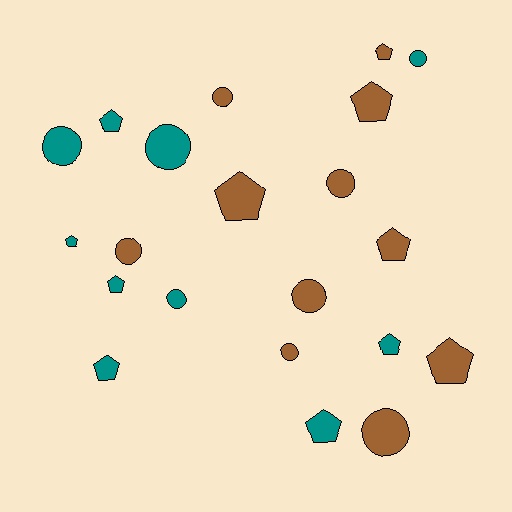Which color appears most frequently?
Brown, with 11 objects.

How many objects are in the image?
There are 21 objects.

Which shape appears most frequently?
Pentagon, with 11 objects.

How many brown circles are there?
There are 6 brown circles.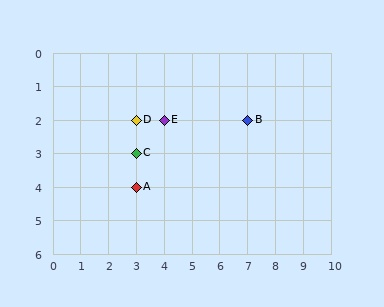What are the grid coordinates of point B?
Point B is at grid coordinates (7, 2).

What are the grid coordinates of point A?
Point A is at grid coordinates (3, 4).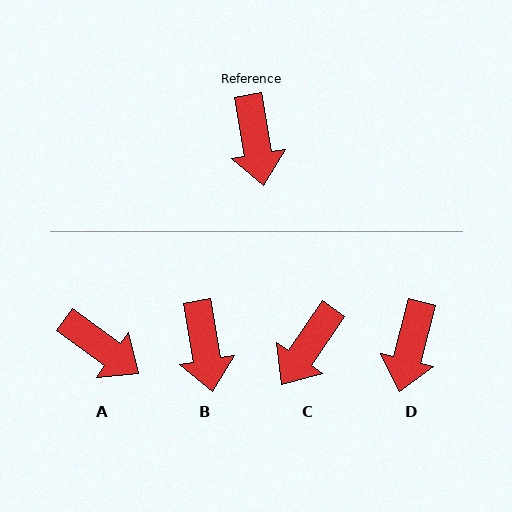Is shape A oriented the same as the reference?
No, it is off by about 44 degrees.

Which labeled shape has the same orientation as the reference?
B.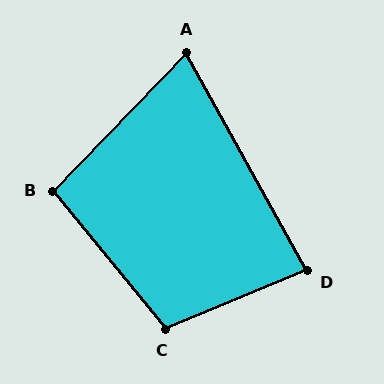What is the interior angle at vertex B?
Approximately 97 degrees (obtuse).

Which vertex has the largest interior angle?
C, at approximately 107 degrees.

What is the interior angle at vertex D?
Approximately 83 degrees (acute).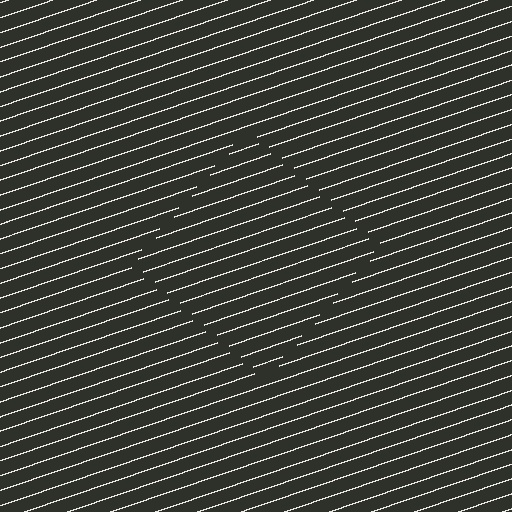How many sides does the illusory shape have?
4 sides — the line-ends trace a square.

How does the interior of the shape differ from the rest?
The interior of the shape contains the same grating, shifted by half a period — the contour is defined by the phase discontinuity where line-ends from the inner and outer gratings abut.